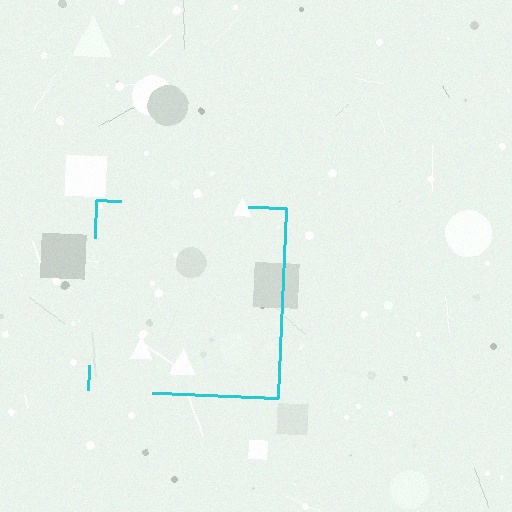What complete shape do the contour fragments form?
The contour fragments form a square.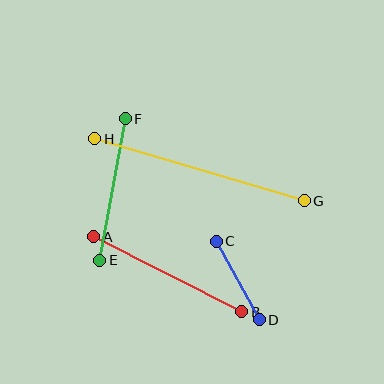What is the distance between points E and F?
The distance is approximately 144 pixels.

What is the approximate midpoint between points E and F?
The midpoint is at approximately (113, 189) pixels.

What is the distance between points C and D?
The distance is approximately 90 pixels.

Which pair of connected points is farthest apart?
Points G and H are farthest apart.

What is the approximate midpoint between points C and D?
The midpoint is at approximately (238, 280) pixels.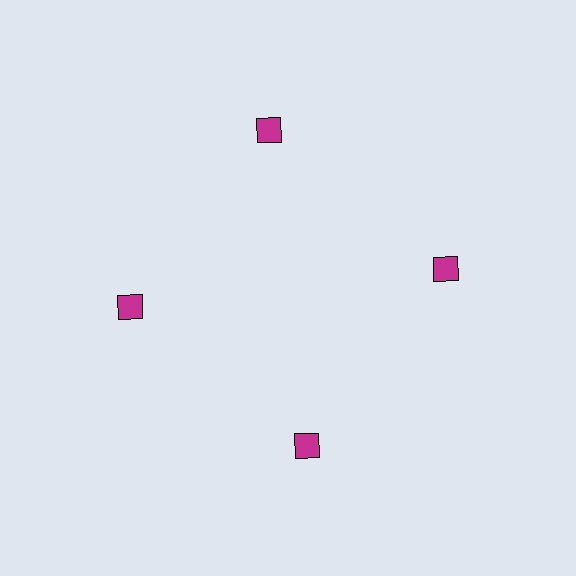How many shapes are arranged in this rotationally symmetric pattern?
There are 4 shapes, arranged in 4 groups of 1.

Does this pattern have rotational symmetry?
Yes, this pattern has 4-fold rotational symmetry. It looks the same after rotating 90 degrees around the center.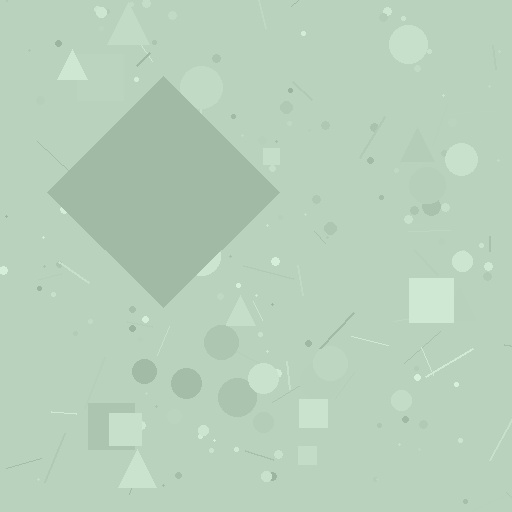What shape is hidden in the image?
A diamond is hidden in the image.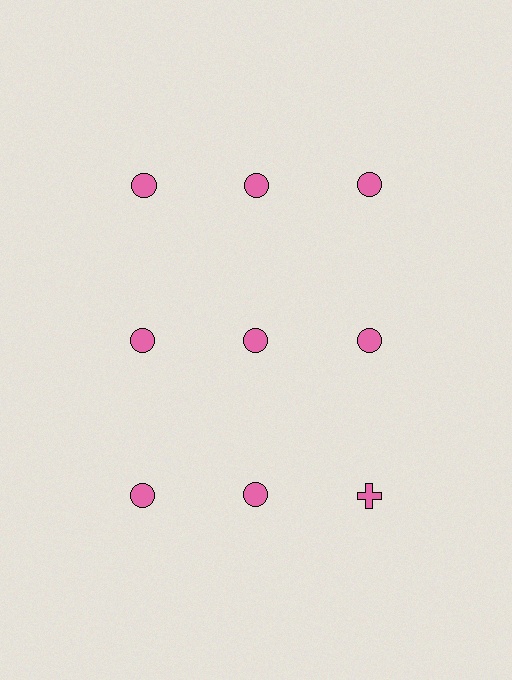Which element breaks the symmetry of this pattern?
The pink cross in the third row, center column breaks the symmetry. All other shapes are pink circles.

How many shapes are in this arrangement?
There are 9 shapes arranged in a grid pattern.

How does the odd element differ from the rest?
It has a different shape: cross instead of circle.